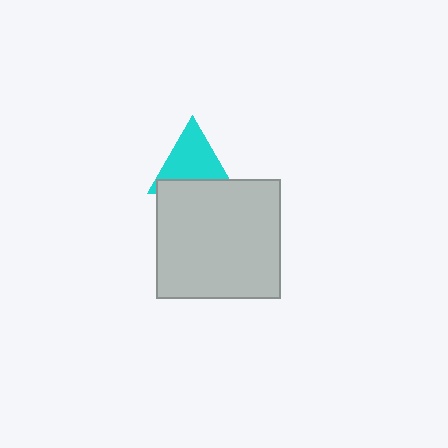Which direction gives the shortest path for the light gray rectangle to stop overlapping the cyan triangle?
Moving down gives the shortest separation.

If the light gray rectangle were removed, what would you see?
You would see the complete cyan triangle.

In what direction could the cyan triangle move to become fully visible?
The cyan triangle could move up. That would shift it out from behind the light gray rectangle entirely.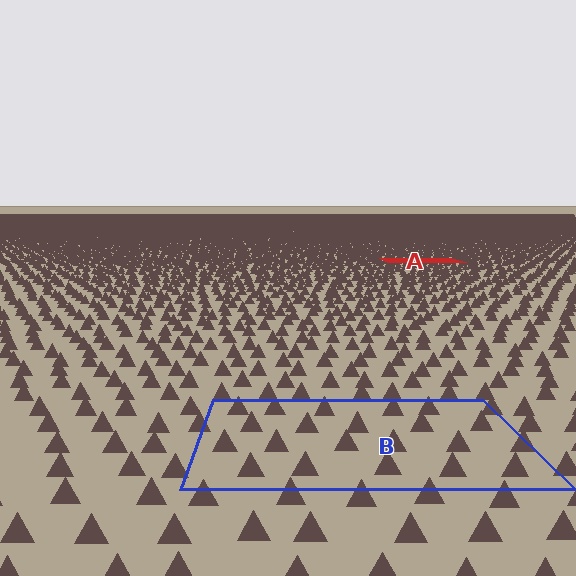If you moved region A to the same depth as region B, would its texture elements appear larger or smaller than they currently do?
They would appear larger. At a closer depth, the same texture elements are projected at a bigger on-screen size.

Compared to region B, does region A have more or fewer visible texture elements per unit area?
Region A has more texture elements per unit area — they are packed more densely because it is farther away.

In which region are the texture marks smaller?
The texture marks are smaller in region A, because it is farther away.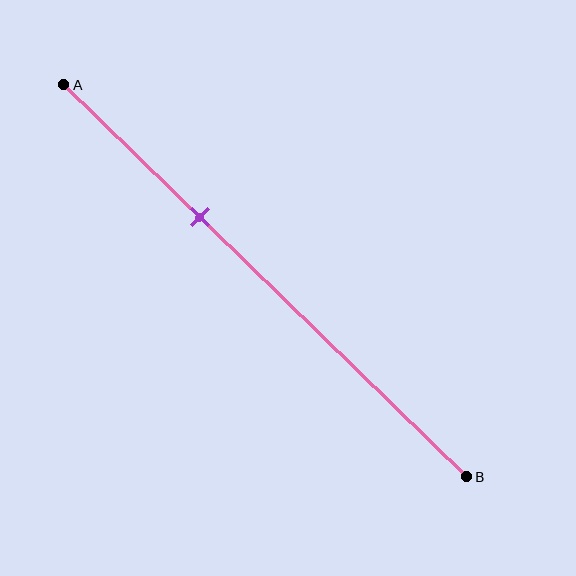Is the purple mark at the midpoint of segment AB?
No, the mark is at about 35% from A, not at the 50% midpoint.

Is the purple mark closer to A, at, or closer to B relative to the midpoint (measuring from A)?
The purple mark is closer to point A than the midpoint of segment AB.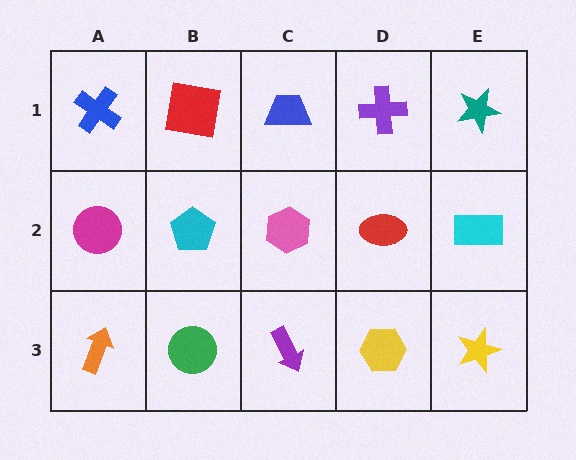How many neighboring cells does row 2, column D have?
4.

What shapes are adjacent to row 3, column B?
A cyan pentagon (row 2, column B), an orange arrow (row 3, column A), a purple arrow (row 3, column C).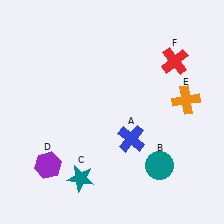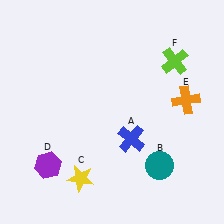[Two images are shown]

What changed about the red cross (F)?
In Image 1, F is red. In Image 2, it changed to lime.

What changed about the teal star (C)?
In Image 1, C is teal. In Image 2, it changed to yellow.